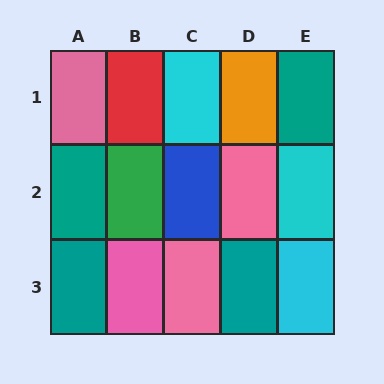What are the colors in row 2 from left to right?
Teal, green, blue, pink, cyan.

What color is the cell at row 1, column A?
Pink.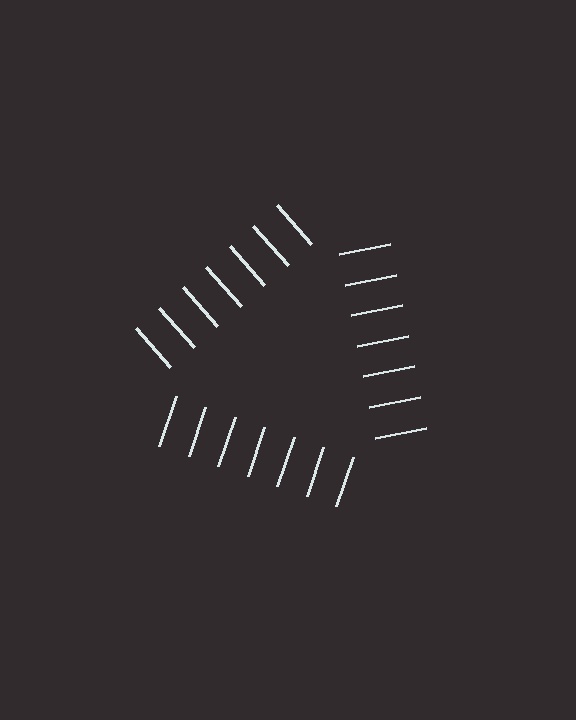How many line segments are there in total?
21 — 7 along each of the 3 edges.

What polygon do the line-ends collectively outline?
An illusory triangle — the line segments terminate on its edges but no continuous stroke is drawn.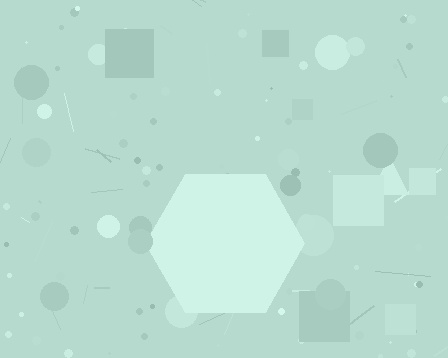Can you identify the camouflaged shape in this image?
The camouflaged shape is a hexagon.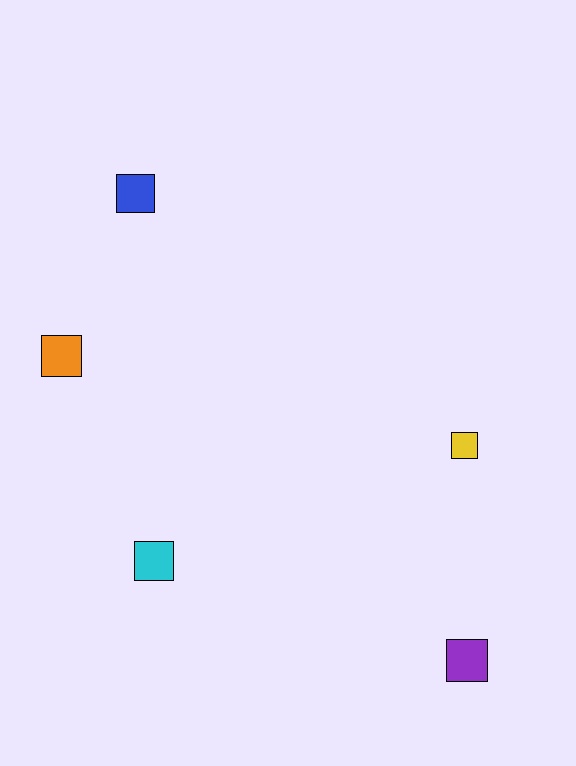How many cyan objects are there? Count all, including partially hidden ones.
There is 1 cyan object.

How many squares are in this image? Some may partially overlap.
There are 5 squares.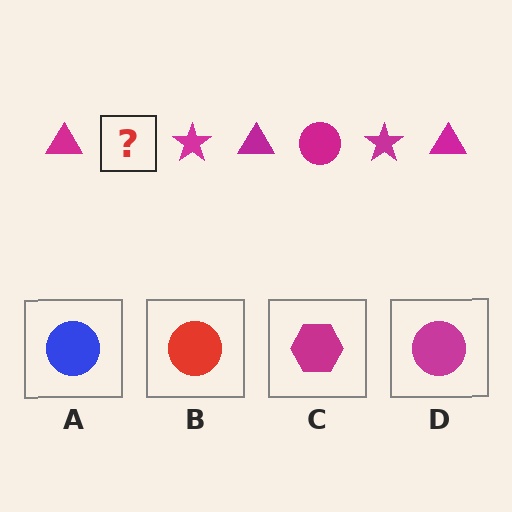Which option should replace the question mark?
Option D.